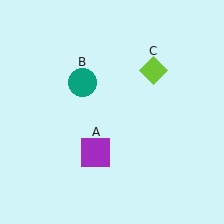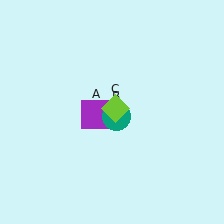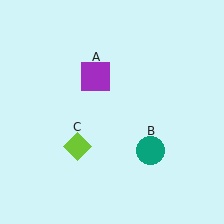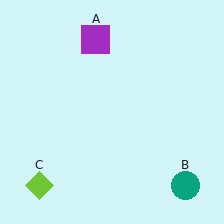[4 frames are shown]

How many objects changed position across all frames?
3 objects changed position: purple square (object A), teal circle (object B), lime diamond (object C).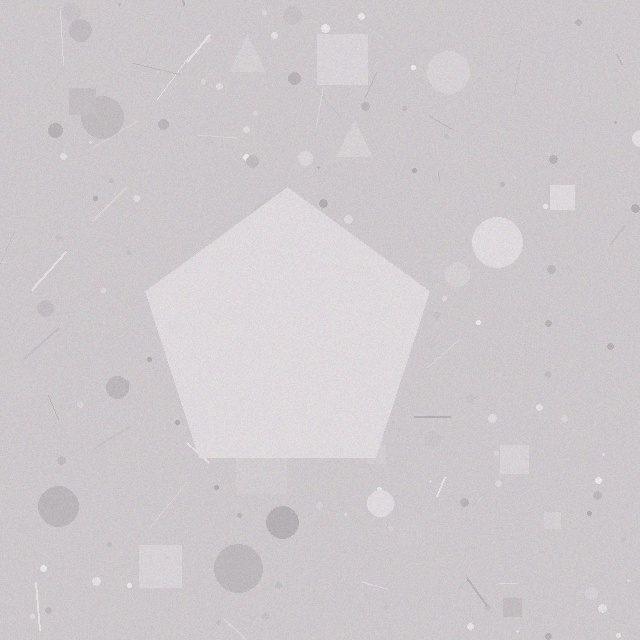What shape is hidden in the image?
A pentagon is hidden in the image.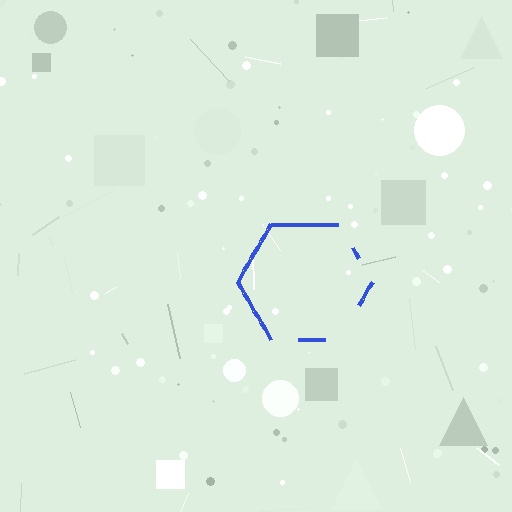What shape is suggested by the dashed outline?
The dashed outline suggests a hexagon.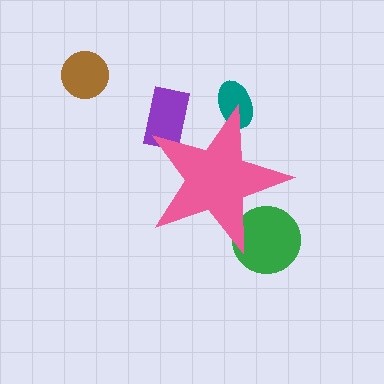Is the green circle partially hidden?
Yes, the green circle is partially hidden behind the pink star.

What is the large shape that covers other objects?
A pink star.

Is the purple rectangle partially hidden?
Yes, the purple rectangle is partially hidden behind the pink star.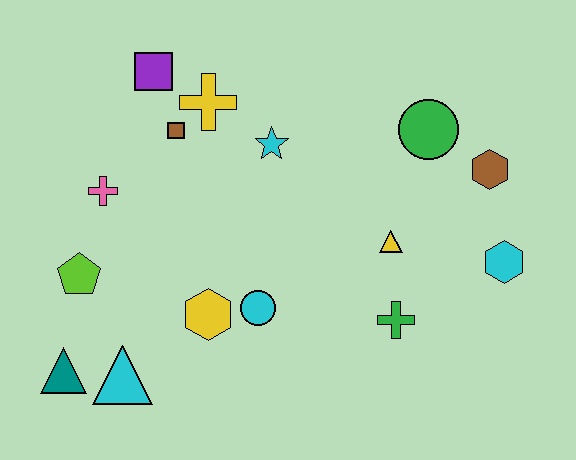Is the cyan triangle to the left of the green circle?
Yes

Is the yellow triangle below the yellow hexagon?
No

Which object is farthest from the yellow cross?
The cyan hexagon is farthest from the yellow cross.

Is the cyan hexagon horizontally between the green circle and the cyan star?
No